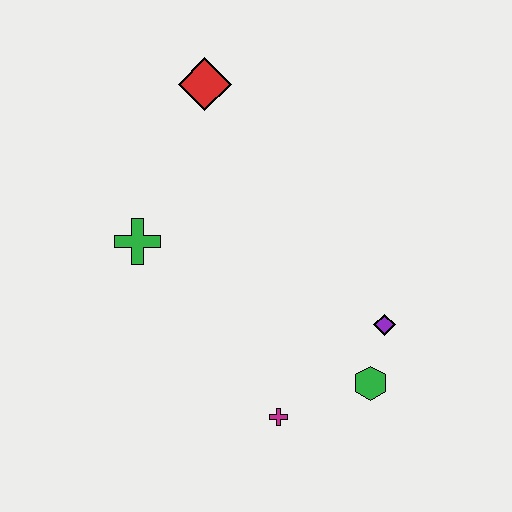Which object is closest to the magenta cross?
The green hexagon is closest to the magenta cross.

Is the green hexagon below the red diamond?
Yes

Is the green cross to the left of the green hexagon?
Yes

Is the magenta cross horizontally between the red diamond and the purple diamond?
Yes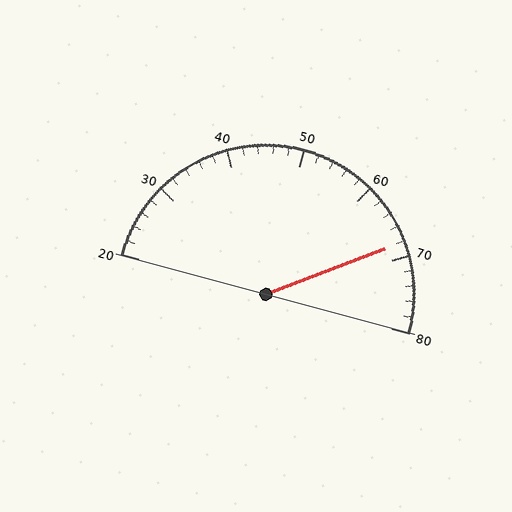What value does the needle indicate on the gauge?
The needle indicates approximately 68.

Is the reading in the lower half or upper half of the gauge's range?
The reading is in the upper half of the range (20 to 80).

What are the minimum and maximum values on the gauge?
The gauge ranges from 20 to 80.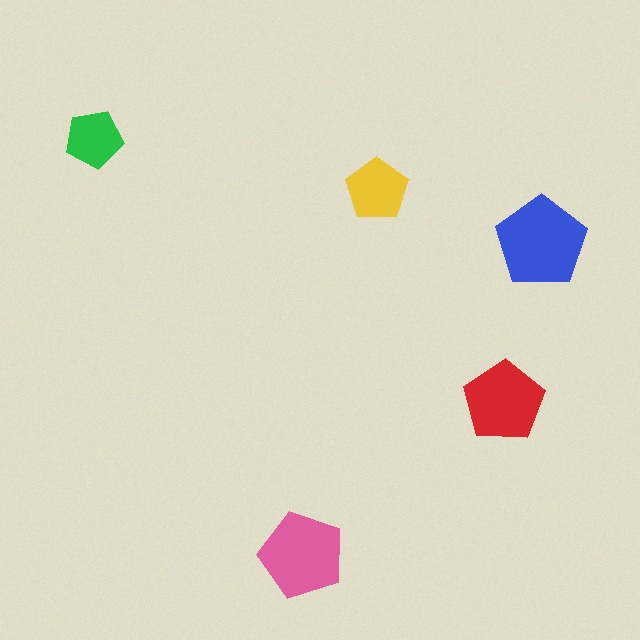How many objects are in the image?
There are 5 objects in the image.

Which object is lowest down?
The pink pentagon is bottommost.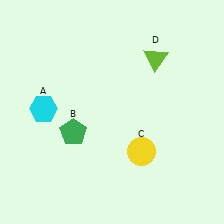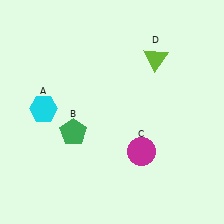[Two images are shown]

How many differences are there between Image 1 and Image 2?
There is 1 difference between the two images.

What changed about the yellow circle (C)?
In Image 1, C is yellow. In Image 2, it changed to magenta.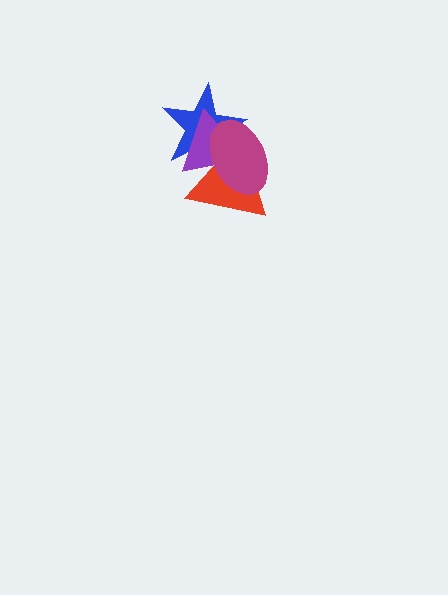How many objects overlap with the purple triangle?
3 objects overlap with the purple triangle.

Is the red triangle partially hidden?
Yes, it is partially covered by another shape.